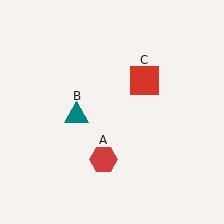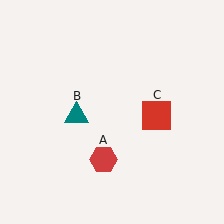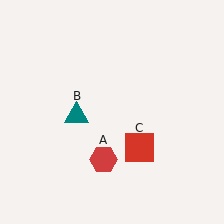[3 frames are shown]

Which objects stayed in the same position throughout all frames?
Red hexagon (object A) and teal triangle (object B) remained stationary.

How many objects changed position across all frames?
1 object changed position: red square (object C).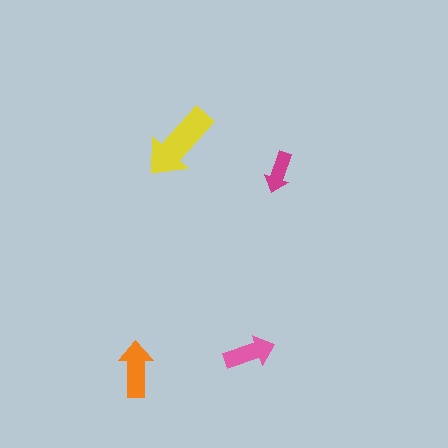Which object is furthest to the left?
The orange arrow is leftmost.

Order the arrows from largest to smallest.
the yellow one, the orange one, the pink one, the magenta one.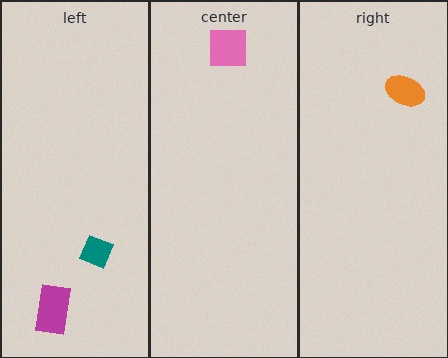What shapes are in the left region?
The teal diamond, the magenta rectangle.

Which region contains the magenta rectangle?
The left region.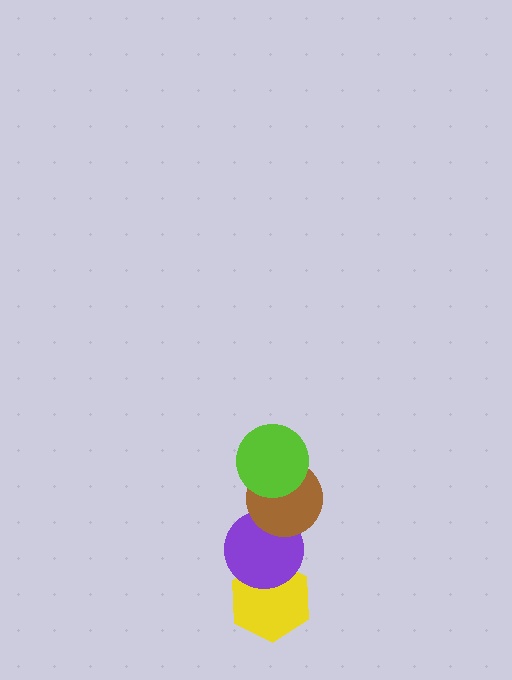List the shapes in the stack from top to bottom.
From top to bottom: the lime circle, the brown circle, the purple circle, the yellow hexagon.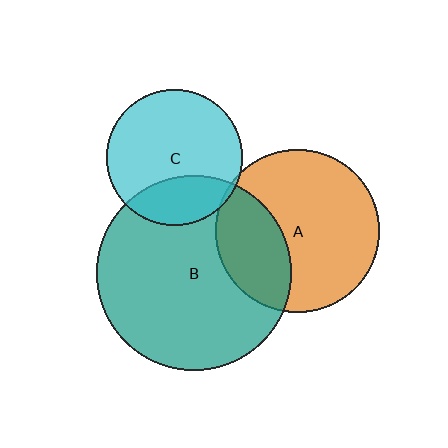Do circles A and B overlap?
Yes.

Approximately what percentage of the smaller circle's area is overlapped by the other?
Approximately 30%.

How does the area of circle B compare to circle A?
Approximately 1.4 times.